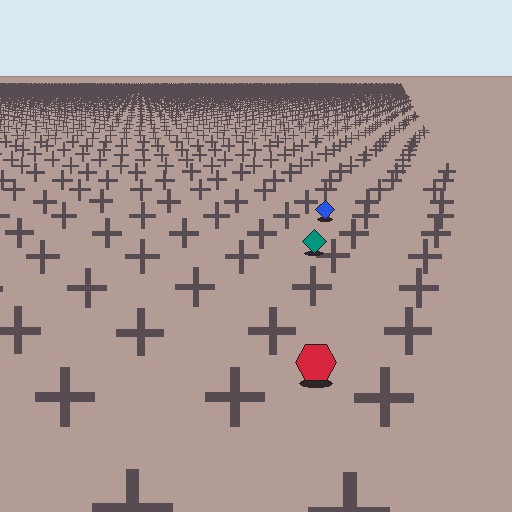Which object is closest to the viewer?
The red hexagon is closest. The texture marks near it are larger and more spread out.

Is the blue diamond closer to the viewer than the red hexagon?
No. The red hexagon is closer — you can tell from the texture gradient: the ground texture is coarser near it.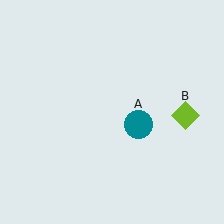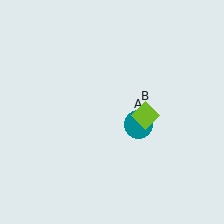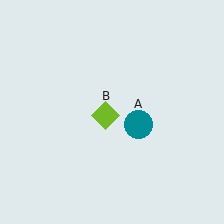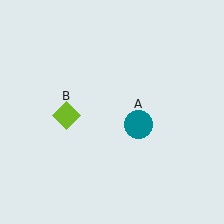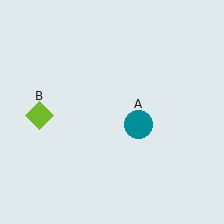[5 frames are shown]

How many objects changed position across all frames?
1 object changed position: lime diamond (object B).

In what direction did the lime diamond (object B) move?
The lime diamond (object B) moved left.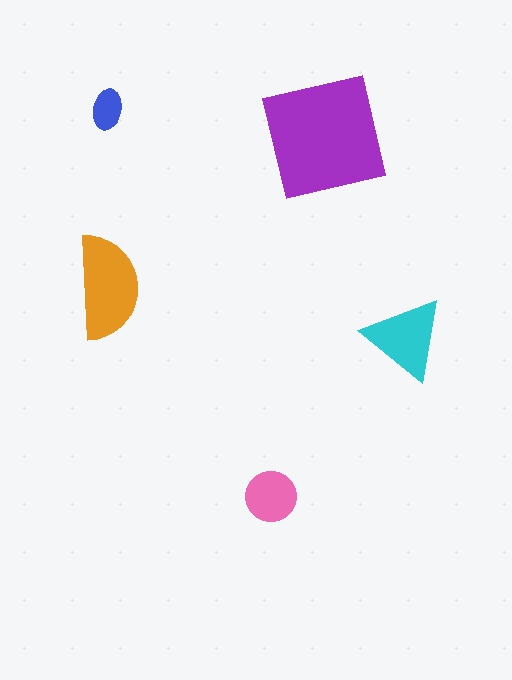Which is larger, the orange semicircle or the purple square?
The purple square.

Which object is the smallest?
The blue ellipse.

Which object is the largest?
The purple square.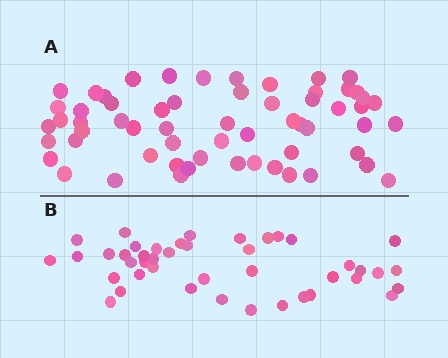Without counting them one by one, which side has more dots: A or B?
Region A (the top region) has more dots.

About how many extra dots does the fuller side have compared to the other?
Region A has approximately 15 more dots than region B.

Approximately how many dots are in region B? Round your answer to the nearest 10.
About 40 dots. (The exact count is 43, which rounds to 40.)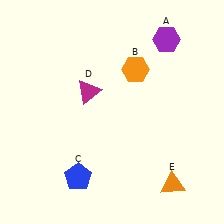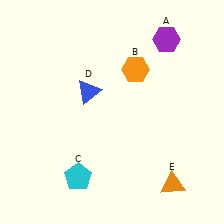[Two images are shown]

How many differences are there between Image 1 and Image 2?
There are 2 differences between the two images.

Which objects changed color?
C changed from blue to cyan. D changed from magenta to blue.